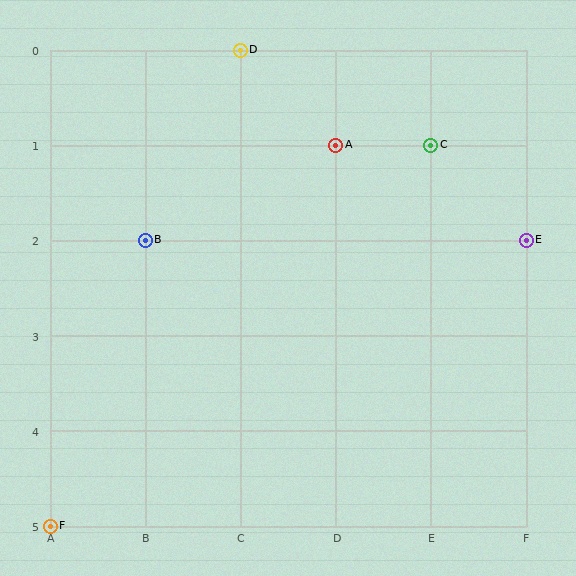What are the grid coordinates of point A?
Point A is at grid coordinates (D, 1).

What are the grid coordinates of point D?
Point D is at grid coordinates (C, 0).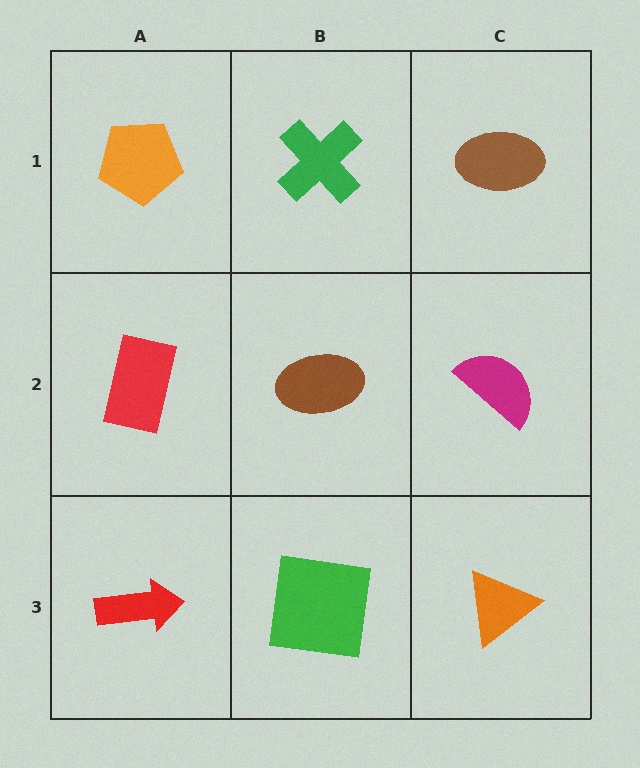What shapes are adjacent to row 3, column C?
A magenta semicircle (row 2, column C), a green square (row 3, column B).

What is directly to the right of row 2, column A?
A brown ellipse.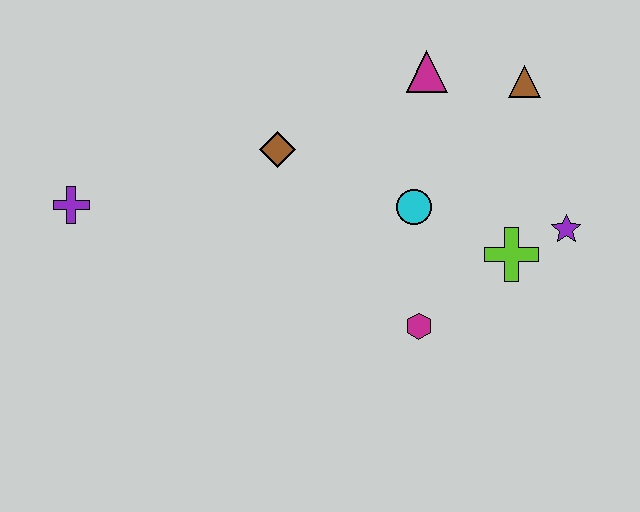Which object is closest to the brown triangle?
The magenta triangle is closest to the brown triangle.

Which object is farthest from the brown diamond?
The purple star is farthest from the brown diamond.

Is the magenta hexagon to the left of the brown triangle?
Yes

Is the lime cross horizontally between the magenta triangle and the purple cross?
No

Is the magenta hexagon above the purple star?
No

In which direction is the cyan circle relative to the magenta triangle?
The cyan circle is below the magenta triangle.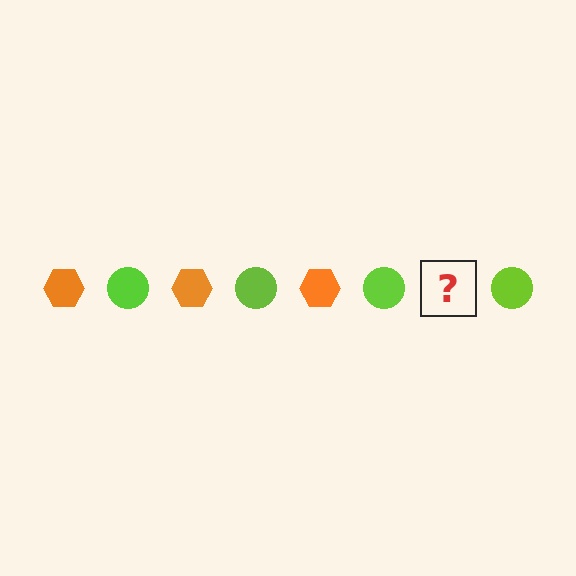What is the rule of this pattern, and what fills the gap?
The rule is that the pattern alternates between orange hexagon and lime circle. The gap should be filled with an orange hexagon.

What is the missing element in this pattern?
The missing element is an orange hexagon.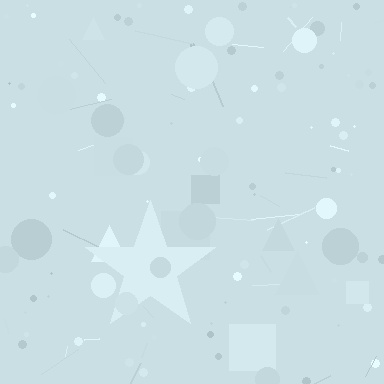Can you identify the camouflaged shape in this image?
The camouflaged shape is a star.